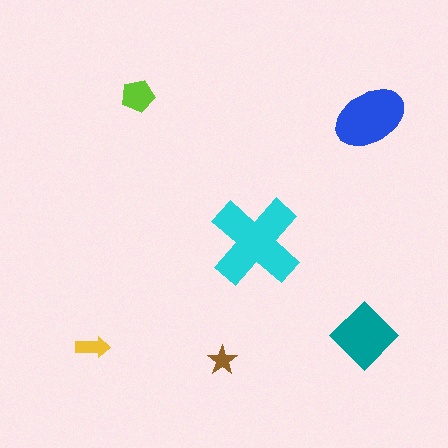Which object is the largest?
The cyan cross.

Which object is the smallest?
The brown star.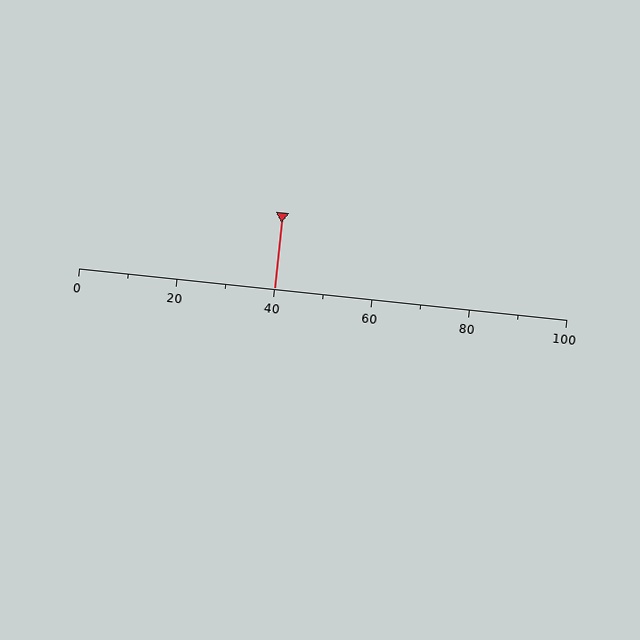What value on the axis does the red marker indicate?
The marker indicates approximately 40.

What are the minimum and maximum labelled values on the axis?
The axis runs from 0 to 100.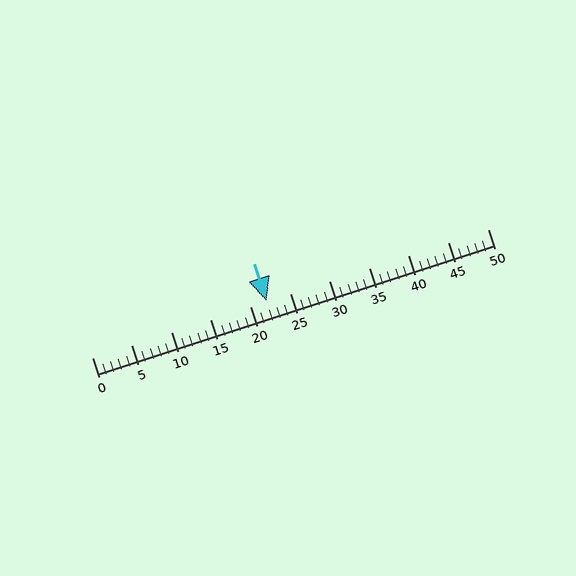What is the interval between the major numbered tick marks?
The major tick marks are spaced 5 units apart.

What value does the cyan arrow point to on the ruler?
The cyan arrow points to approximately 22.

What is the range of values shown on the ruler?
The ruler shows values from 0 to 50.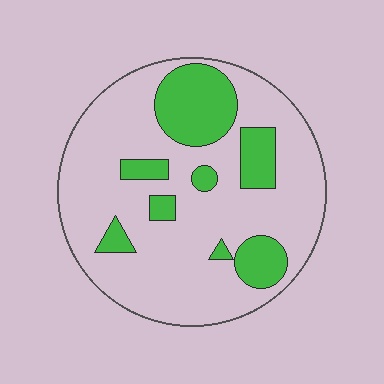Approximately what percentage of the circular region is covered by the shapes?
Approximately 25%.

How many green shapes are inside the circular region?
8.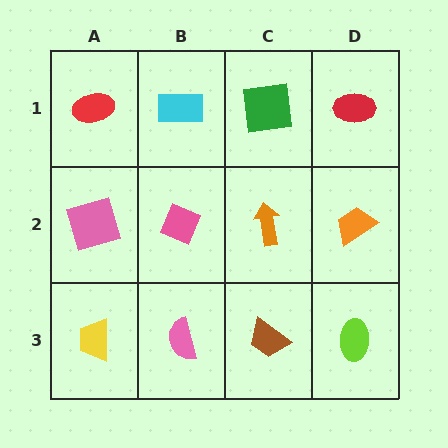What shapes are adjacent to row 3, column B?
A pink diamond (row 2, column B), a yellow trapezoid (row 3, column A), a brown trapezoid (row 3, column C).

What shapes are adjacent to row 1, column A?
A pink square (row 2, column A), a cyan rectangle (row 1, column B).